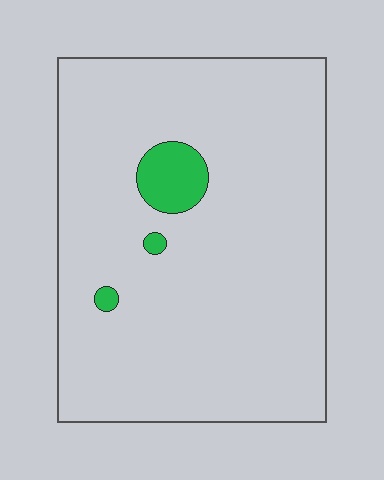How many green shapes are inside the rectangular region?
3.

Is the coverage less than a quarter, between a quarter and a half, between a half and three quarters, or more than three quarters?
Less than a quarter.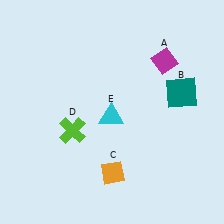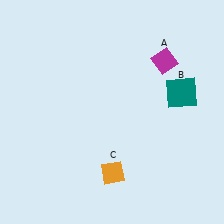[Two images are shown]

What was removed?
The lime cross (D), the cyan triangle (E) were removed in Image 2.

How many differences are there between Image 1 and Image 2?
There are 2 differences between the two images.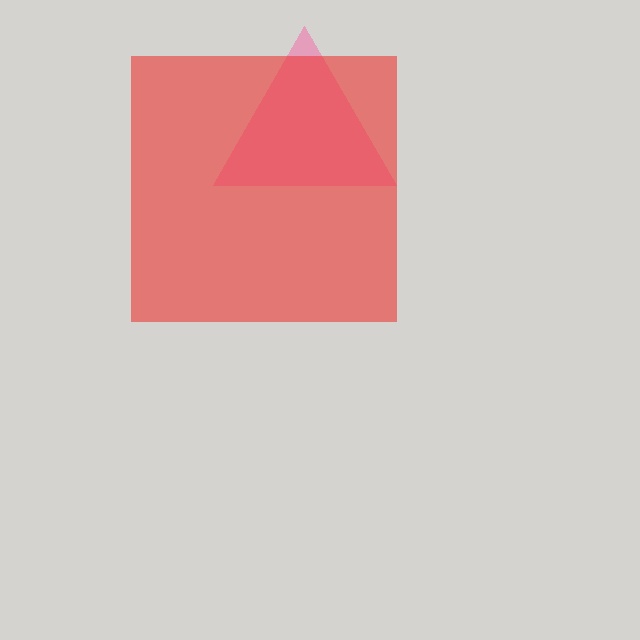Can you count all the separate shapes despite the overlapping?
Yes, there are 2 separate shapes.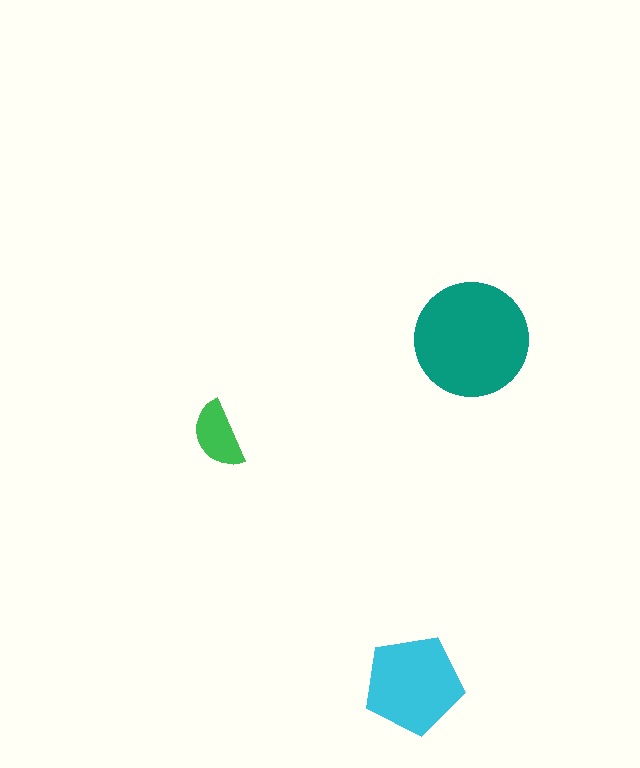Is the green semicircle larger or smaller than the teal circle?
Smaller.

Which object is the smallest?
The green semicircle.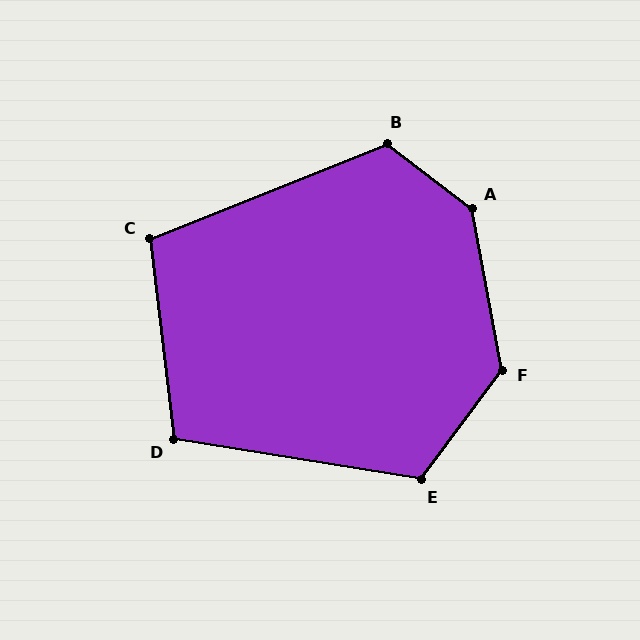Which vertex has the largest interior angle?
A, at approximately 138 degrees.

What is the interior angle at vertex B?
Approximately 121 degrees (obtuse).